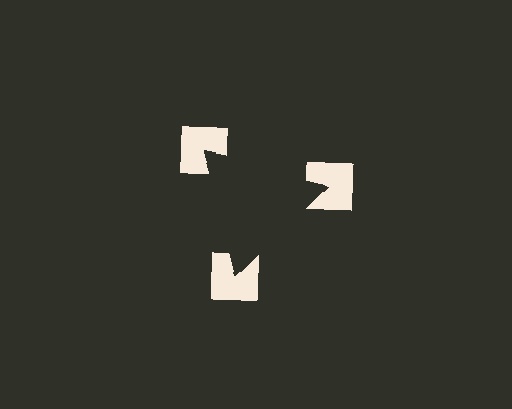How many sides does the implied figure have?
3 sides.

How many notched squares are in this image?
There are 3 — one at each vertex of the illusory triangle.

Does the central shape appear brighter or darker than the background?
It typically appears slightly darker than the background, even though no actual brightness change is drawn.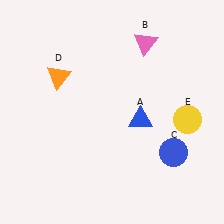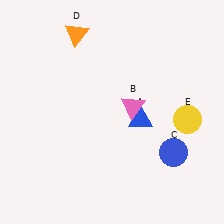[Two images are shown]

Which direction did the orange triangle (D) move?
The orange triangle (D) moved up.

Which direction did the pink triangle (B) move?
The pink triangle (B) moved down.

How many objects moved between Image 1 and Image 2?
2 objects moved between the two images.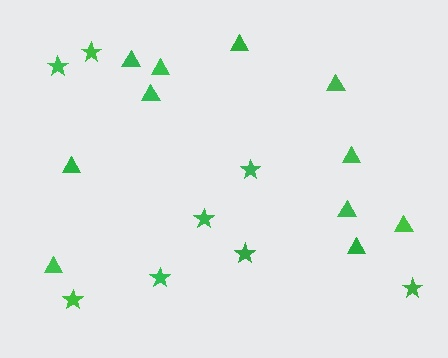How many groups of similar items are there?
There are 2 groups: one group of triangles (11) and one group of stars (8).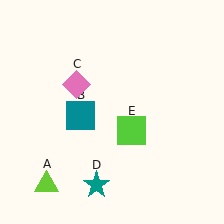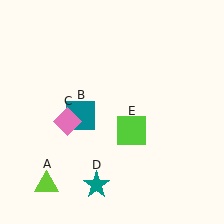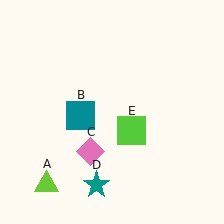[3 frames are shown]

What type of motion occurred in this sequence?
The pink diamond (object C) rotated counterclockwise around the center of the scene.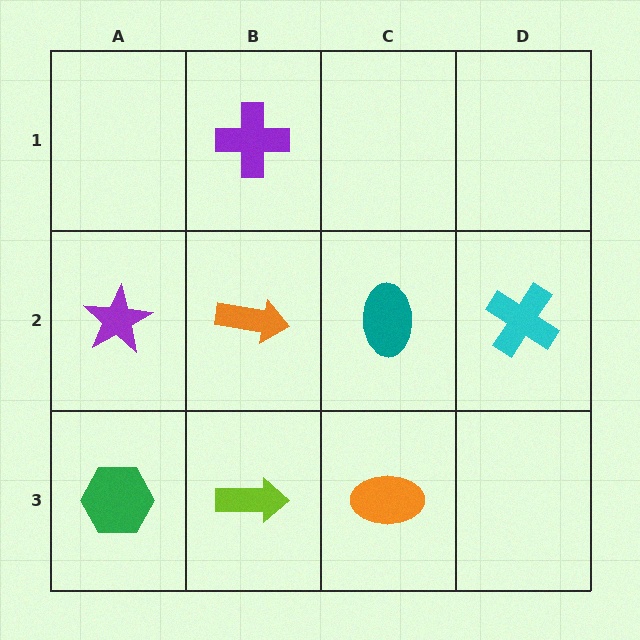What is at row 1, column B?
A purple cross.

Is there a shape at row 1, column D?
No, that cell is empty.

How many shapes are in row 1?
1 shape.